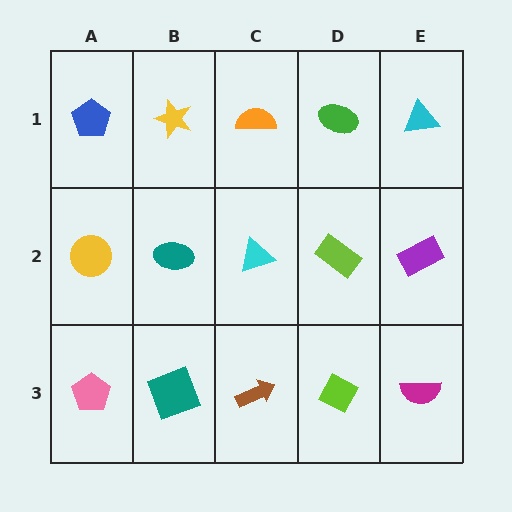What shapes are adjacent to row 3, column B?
A teal ellipse (row 2, column B), a pink pentagon (row 3, column A), a brown arrow (row 3, column C).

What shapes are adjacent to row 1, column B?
A teal ellipse (row 2, column B), a blue pentagon (row 1, column A), an orange semicircle (row 1, column C).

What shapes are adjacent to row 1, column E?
A purple rectangle (row 2, column E), a green ellipse (row 1, column D).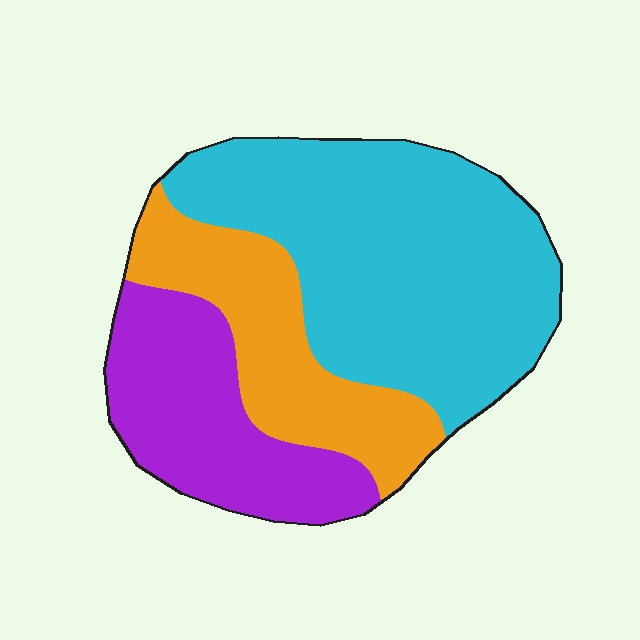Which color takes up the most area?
Cyan, at roughly 50%.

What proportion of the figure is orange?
Orange takes up about one quarter (1/4) of the figure.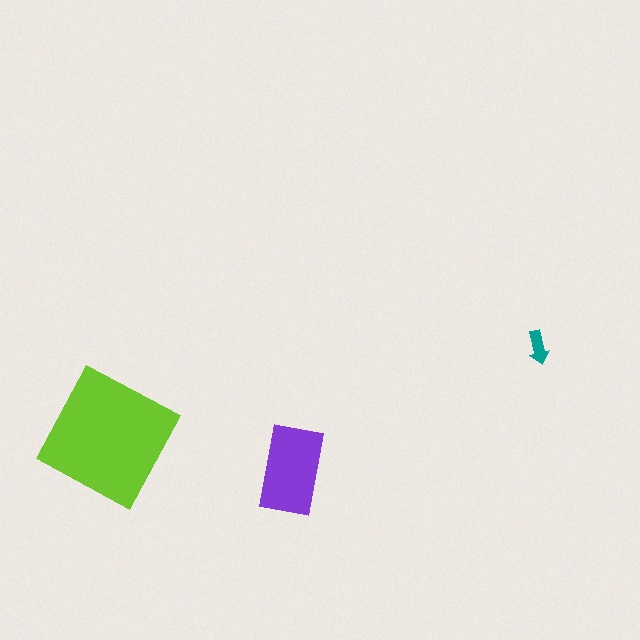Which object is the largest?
The lime square.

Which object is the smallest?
The teal arrow.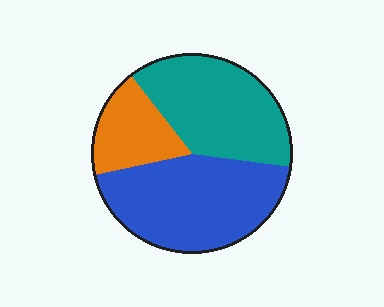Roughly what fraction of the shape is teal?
Teal covers around 40% of the shape.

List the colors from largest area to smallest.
From largest to smallest: blue, teal, orange.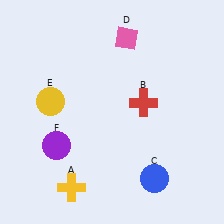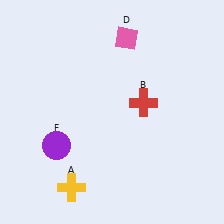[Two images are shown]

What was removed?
The blue circle (C), the yellow circle (E) were removed in Image 2.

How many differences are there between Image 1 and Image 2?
There are 2 differences between the two images.